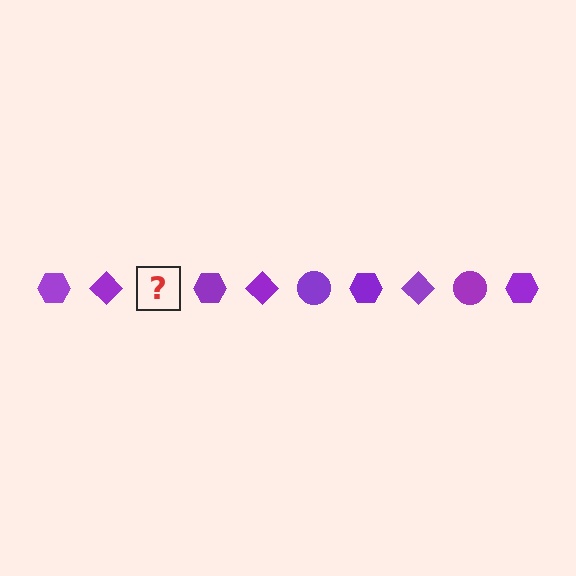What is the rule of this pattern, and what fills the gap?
The rule is that the pattern cycles through hexagon, diamond, circle shapes in purple. The gap should be filled with a purple circle.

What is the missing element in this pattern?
The missing element is a purple circle.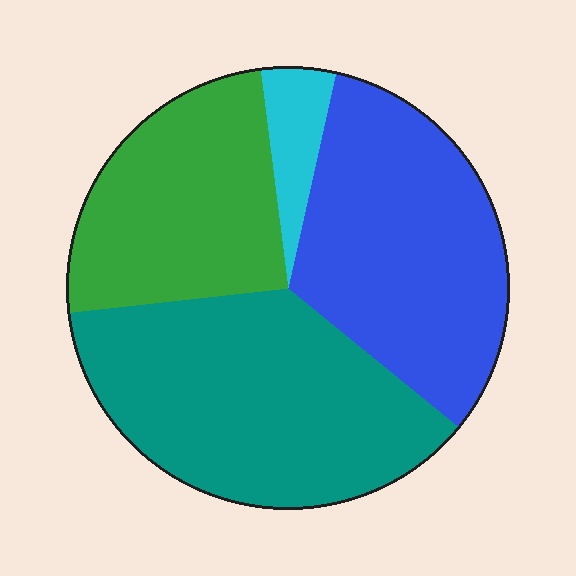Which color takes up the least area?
Cyan, at roughly 5%.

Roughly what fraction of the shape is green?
Green covers roughly 25% of the shape.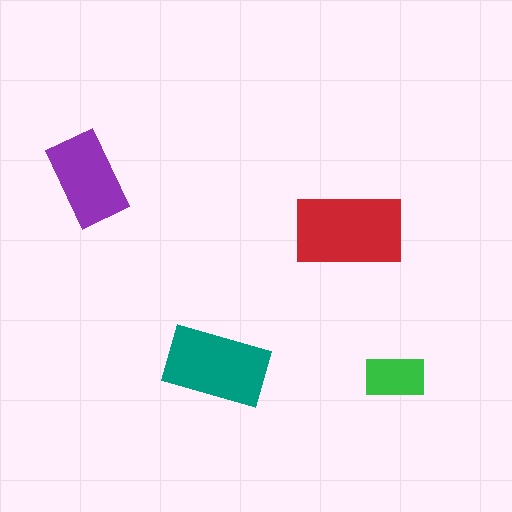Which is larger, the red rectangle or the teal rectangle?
The red one.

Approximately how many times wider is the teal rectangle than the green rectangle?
About 1.5 times wider.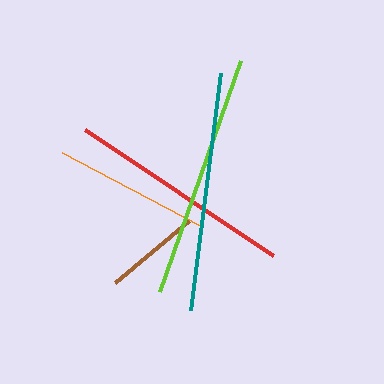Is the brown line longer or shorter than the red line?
The red line is longer than the brown line.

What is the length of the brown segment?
The brown segment is approximately 96 pixels long.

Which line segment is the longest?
The lime line is the longest at approximately 245 pixels.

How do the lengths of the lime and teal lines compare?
The lime and teal lines are approximately the same length.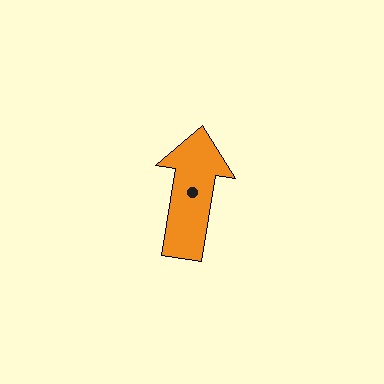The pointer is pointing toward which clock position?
Roughly 12 o'clock.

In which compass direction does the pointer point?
North.